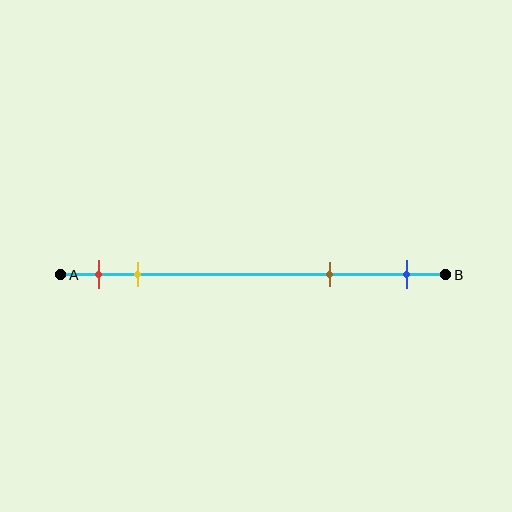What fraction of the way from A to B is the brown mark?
The brown mark is approximately 70% (0.7) of the way from A to B.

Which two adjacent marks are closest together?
The red and yellow marks are the closest adjacent pair.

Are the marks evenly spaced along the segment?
No, the marks are not evenly spaced.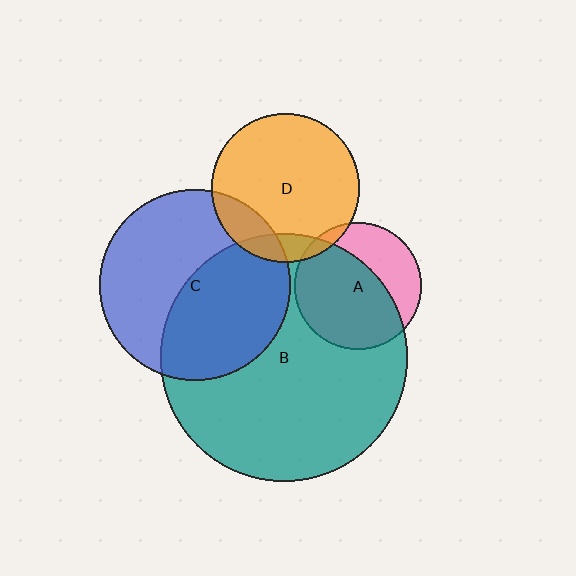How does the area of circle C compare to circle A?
Approximately 2.3 times.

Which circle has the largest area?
Circle B (teal).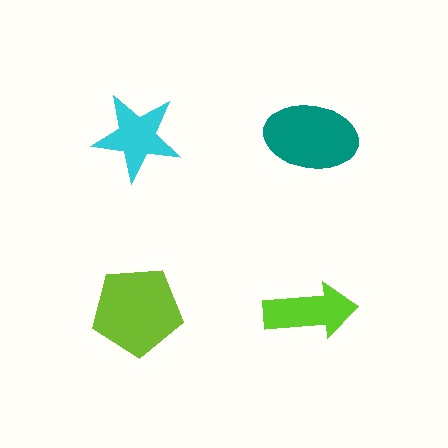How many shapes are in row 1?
2 shapes.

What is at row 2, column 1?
A lime pentagon.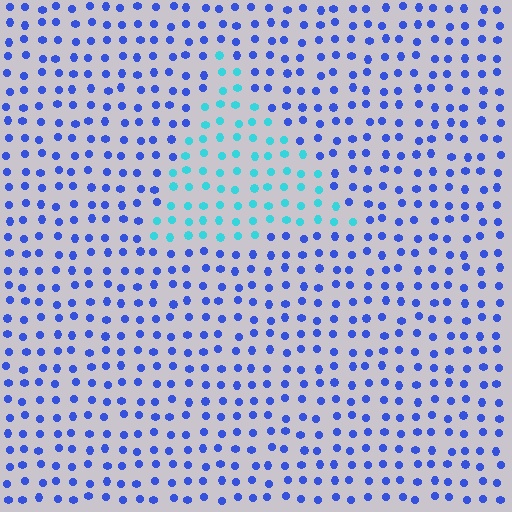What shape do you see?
I see a triangle.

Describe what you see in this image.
The image is filled with small blue elements in a uniform arrangement. A triangle-shaped region is visible where the elements are tinted to a slightly different hue, forming a subtle color boundary.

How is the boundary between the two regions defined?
The boundary is defined purely by a slight shift in hue (about 48 degrees). Spacing, size, and orientation are identical on both sides.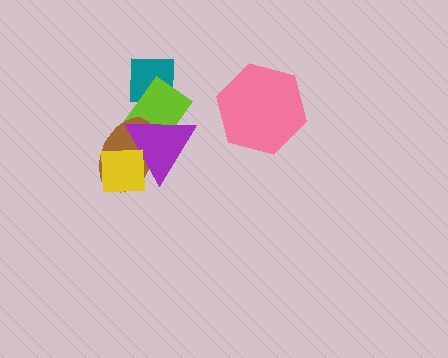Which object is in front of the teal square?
The lime rectangle is in front of the teal square.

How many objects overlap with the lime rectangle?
3 objects overlap with the lime rectangle.